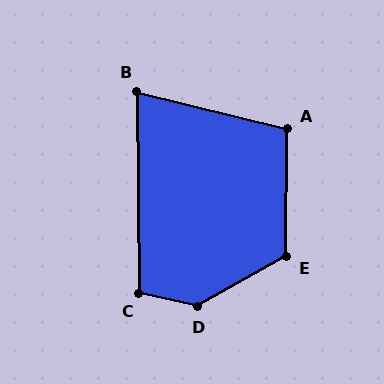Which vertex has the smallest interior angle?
B, at approximately 76 degrees.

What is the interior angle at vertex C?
Approximately 103 degrees (obtuse).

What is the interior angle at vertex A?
Approximately 103 degrees (obtuse).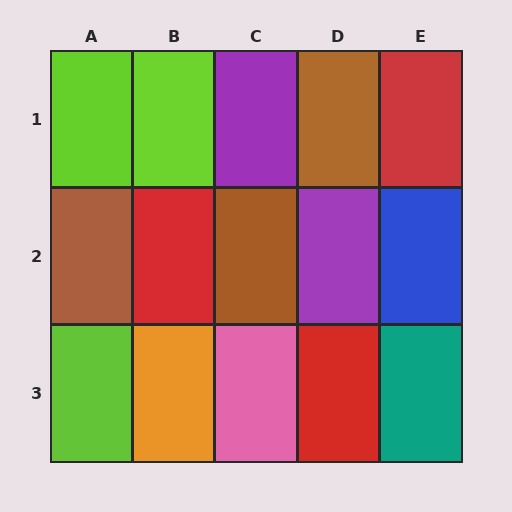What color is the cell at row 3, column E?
Teal.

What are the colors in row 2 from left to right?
Brown, red, brown, purple, blue.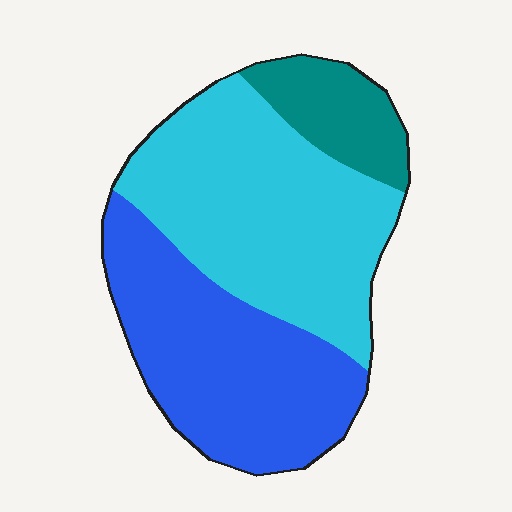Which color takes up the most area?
Cyan, at roughly 45%.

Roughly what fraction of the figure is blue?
Blue covers roughly 40% of the figure.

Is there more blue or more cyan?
Cyan.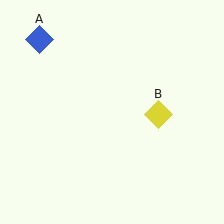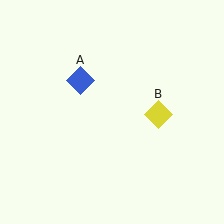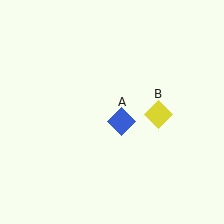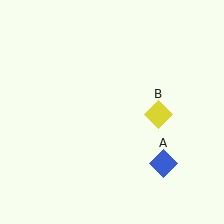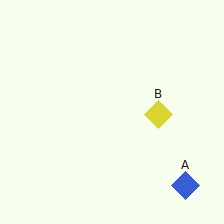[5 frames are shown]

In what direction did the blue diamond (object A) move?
The blue diamond (object A) moved down and to the right.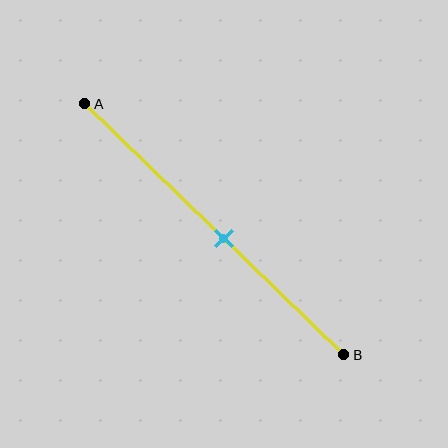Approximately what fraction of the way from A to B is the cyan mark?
The cyan mark is approximately 55% of the way from A to B.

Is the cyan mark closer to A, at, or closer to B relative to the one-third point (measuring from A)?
The cyan mark is closer to point B than the one-third point of segment AB.